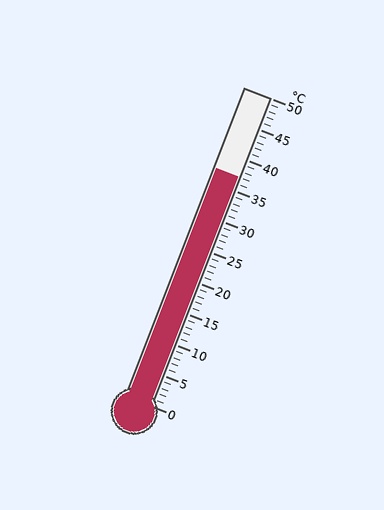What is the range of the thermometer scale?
The thermometer scale ranges from 0°C to 50°C.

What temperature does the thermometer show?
The thermometer shows approximately 37°C.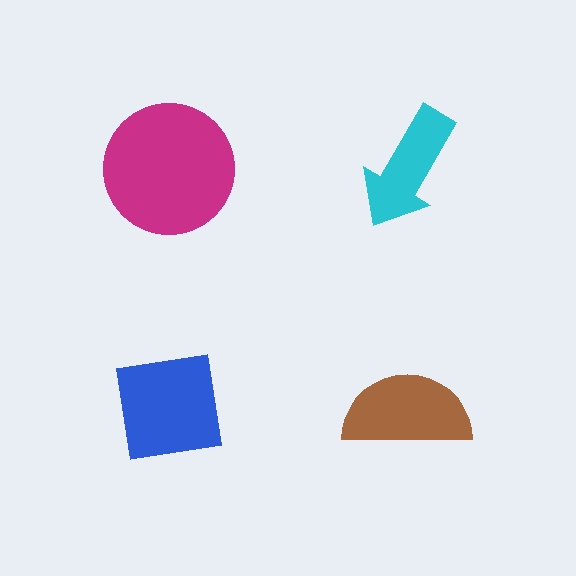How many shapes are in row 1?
2 shapes.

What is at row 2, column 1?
A blue square.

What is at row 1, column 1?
A magenta circle.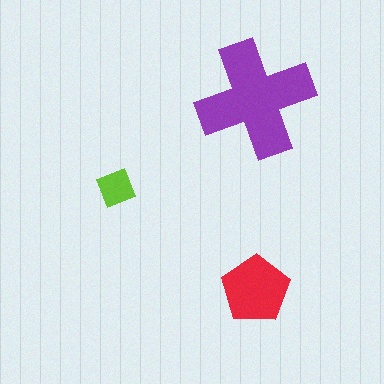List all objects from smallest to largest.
The lime diamond, the red pentagon, the purple cross.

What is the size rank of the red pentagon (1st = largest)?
2nd.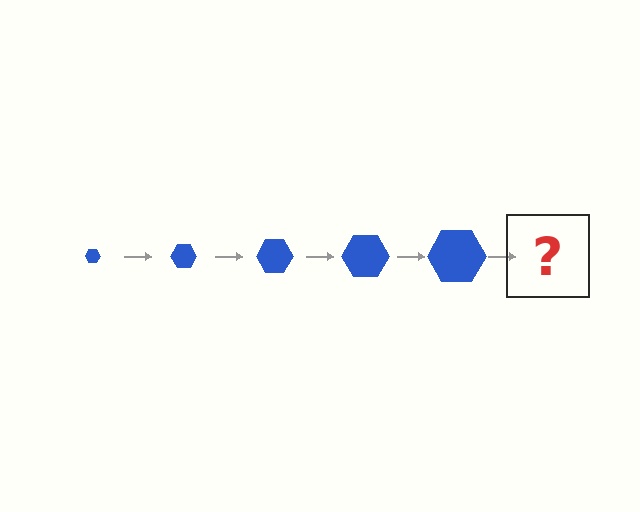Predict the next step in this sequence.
The next step is a blue hexagon, larger than the previous one.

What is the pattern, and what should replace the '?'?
The pattern is that the hexagon gets progressively larger each step. The '?' should be a blue hexagon, larger than the previous one.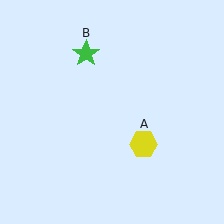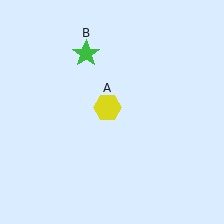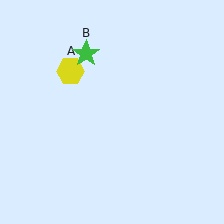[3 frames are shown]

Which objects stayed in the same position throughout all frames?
Green star (object B) remained stationary.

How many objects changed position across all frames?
1 object changed position: yellow hexagon (object A).